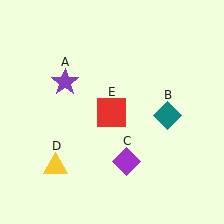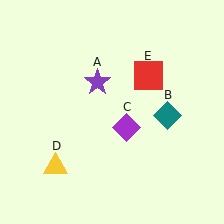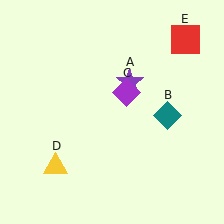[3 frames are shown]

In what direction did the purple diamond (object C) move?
The purple diamond (object C) moved up.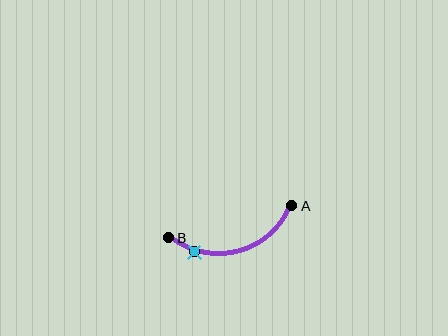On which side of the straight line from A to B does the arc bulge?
The arc bulges below the straight line connecting A and B.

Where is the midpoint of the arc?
The arc midpoint is the point on the curve farthest from the straight line joining A and B. It sits below that line.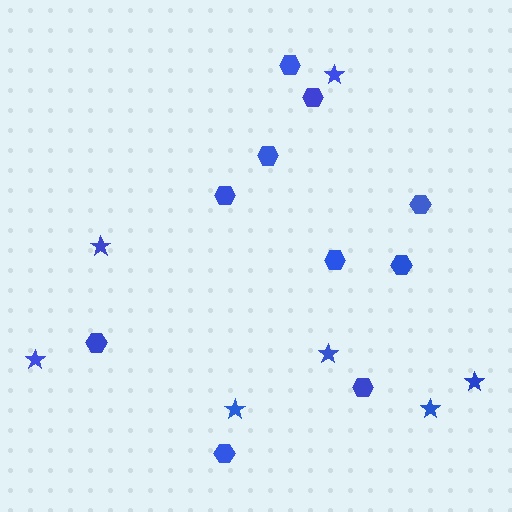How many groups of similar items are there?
There are 2 groups: one group of stars (7) and one group of hexagons (10).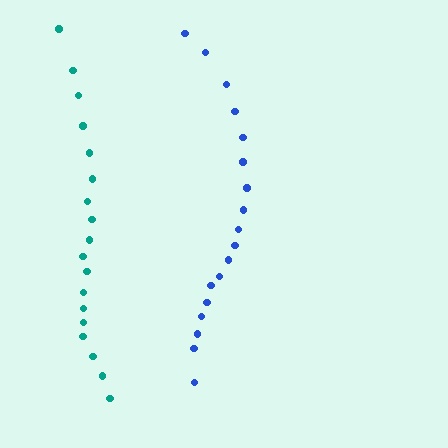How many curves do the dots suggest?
There are 2 distinct paths.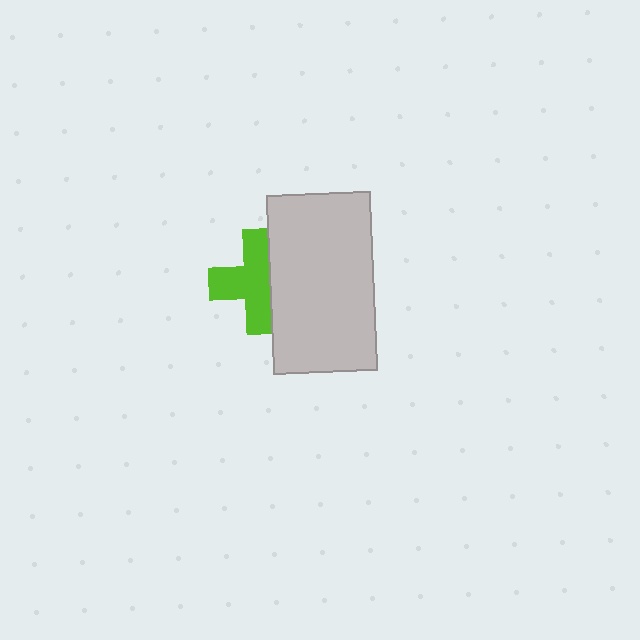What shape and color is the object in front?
The object in front is a light gray rectangle.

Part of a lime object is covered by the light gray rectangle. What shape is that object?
It is a cross.